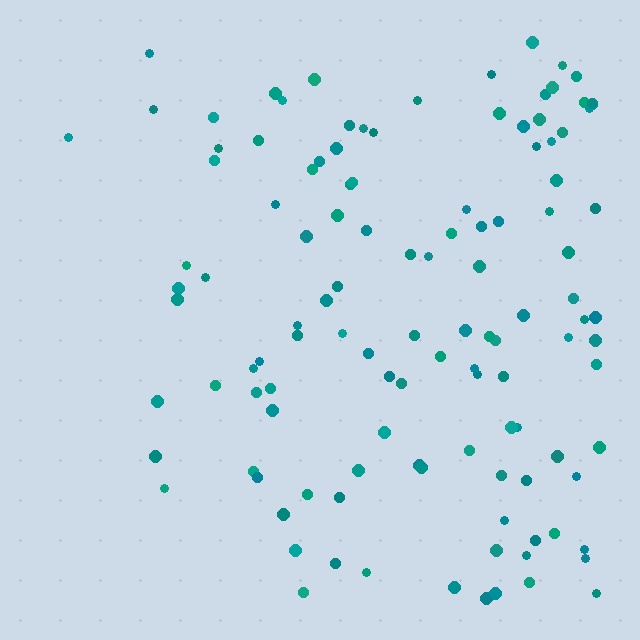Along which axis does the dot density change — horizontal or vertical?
Horizontal.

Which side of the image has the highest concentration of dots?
The right.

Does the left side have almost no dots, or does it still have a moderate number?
Still a moderate number, just noticeably fewer than the right.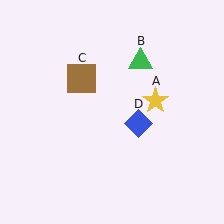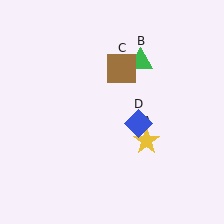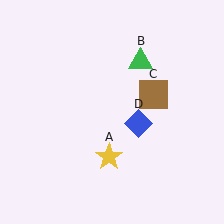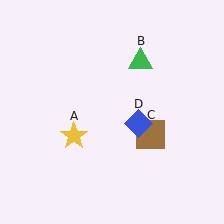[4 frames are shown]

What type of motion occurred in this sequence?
The yellow star (object A), brown square (object C) rotated clockwise around the center of the scene.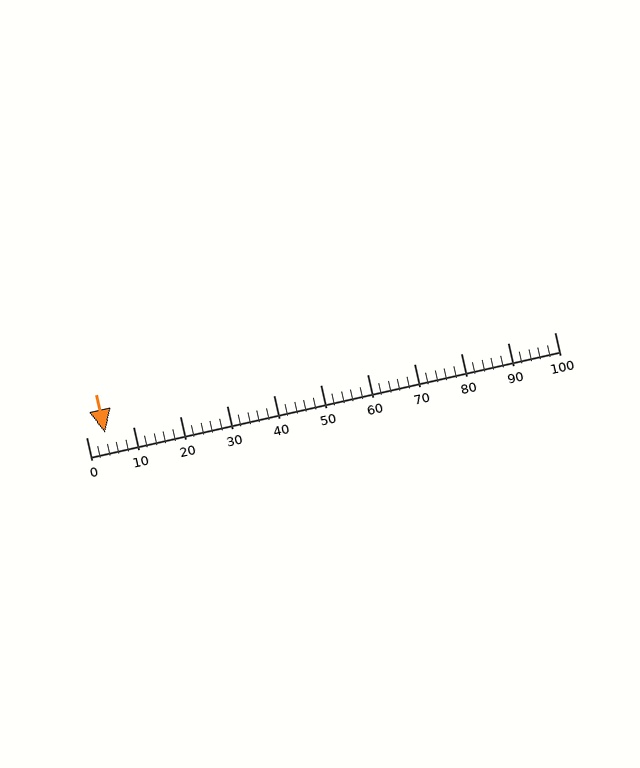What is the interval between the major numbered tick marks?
The major tick marks are spaced 10 units apart.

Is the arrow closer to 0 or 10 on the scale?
The arrow is closer to 0.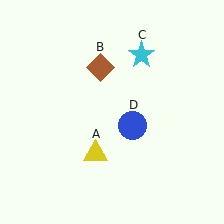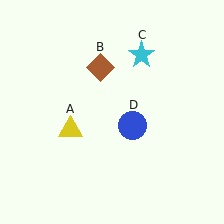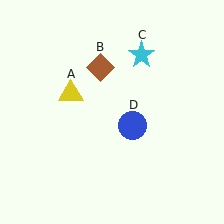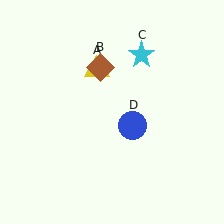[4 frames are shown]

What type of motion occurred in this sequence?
The yellow triangle (object A) rotated clockwise around the center of the scene.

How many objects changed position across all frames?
1 object changed position: yellow triangle (object A).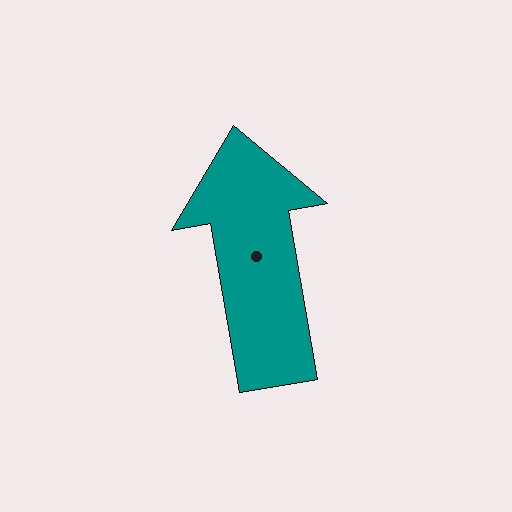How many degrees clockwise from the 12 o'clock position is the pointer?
Approximately 350 degrees.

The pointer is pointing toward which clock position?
Roughly 12 o'clock.